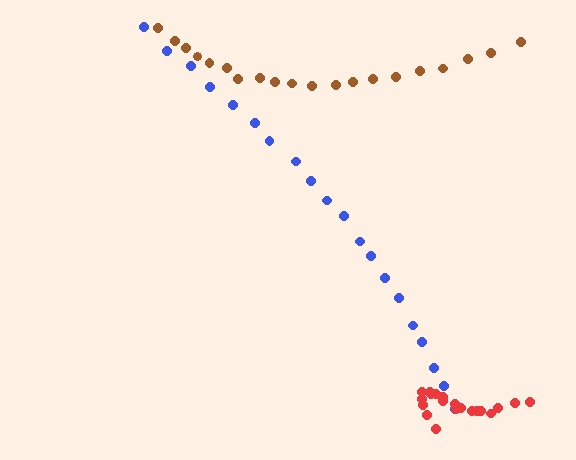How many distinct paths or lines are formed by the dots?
There are 3 distinct paths.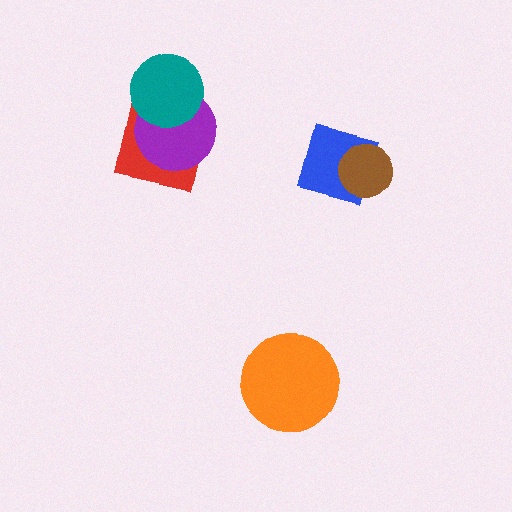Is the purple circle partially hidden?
Yes, it is partially covered by another shape.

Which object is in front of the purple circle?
The teal circle is in front of the purple circle.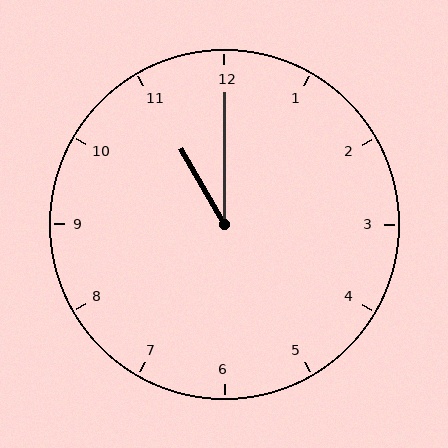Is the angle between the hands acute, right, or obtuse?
It is acute.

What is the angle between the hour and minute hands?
Approximately 30 degrees.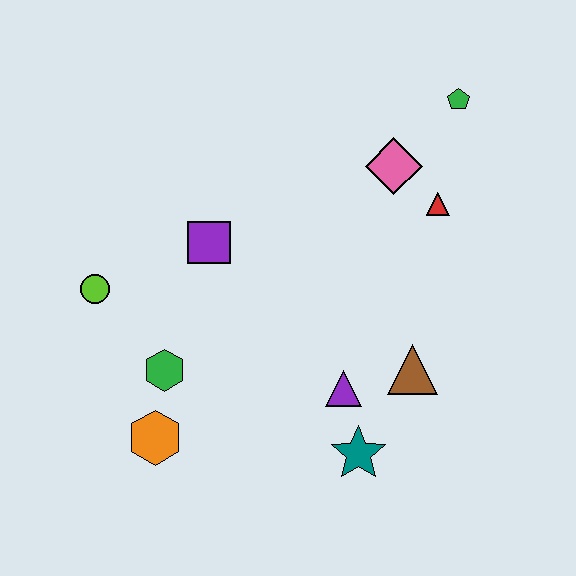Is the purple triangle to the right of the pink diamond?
No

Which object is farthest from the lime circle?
The green pentagon is farthest from the lime circle.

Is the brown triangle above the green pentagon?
No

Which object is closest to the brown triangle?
The purple triangle is closest to the brown triangle.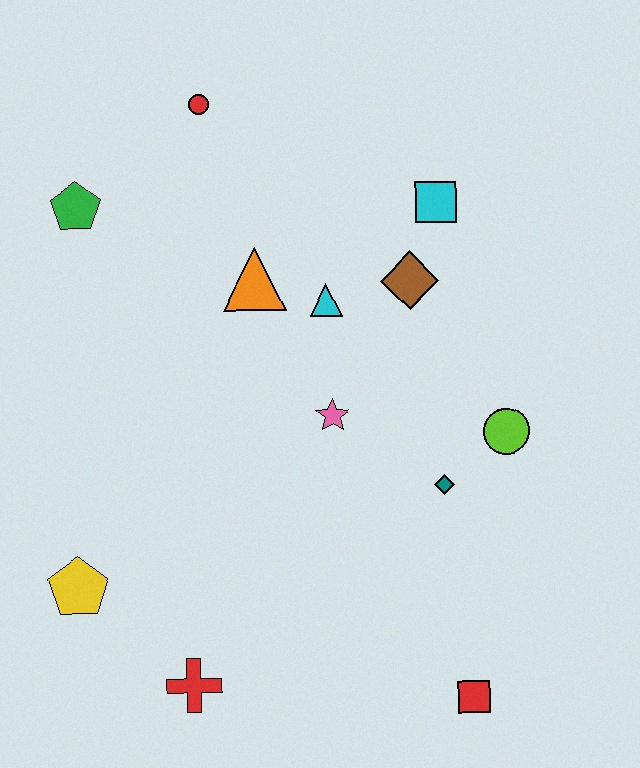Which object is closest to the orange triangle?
The cyan triangle is closest to the orange triangle.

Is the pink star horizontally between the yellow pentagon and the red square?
Yes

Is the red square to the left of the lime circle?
Yes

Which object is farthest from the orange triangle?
The red square is farthest from the orange triangle.